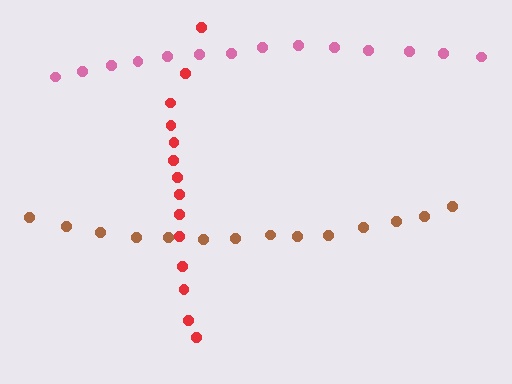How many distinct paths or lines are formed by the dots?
There are 3 distinct paths.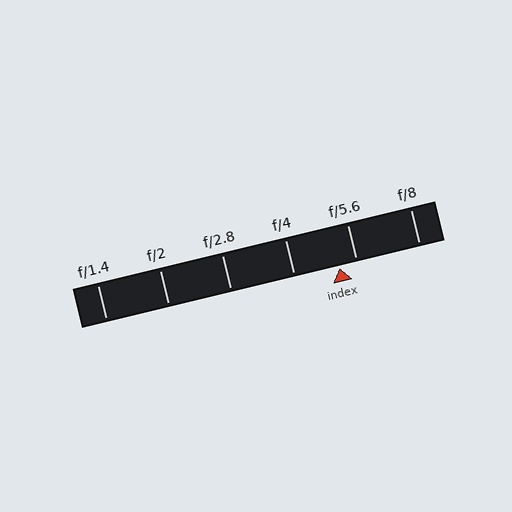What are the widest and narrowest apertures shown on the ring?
The widest aperture shown is f/1.4 and the narrowest is f/8.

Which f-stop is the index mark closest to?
The index mark is closest to f/5.6.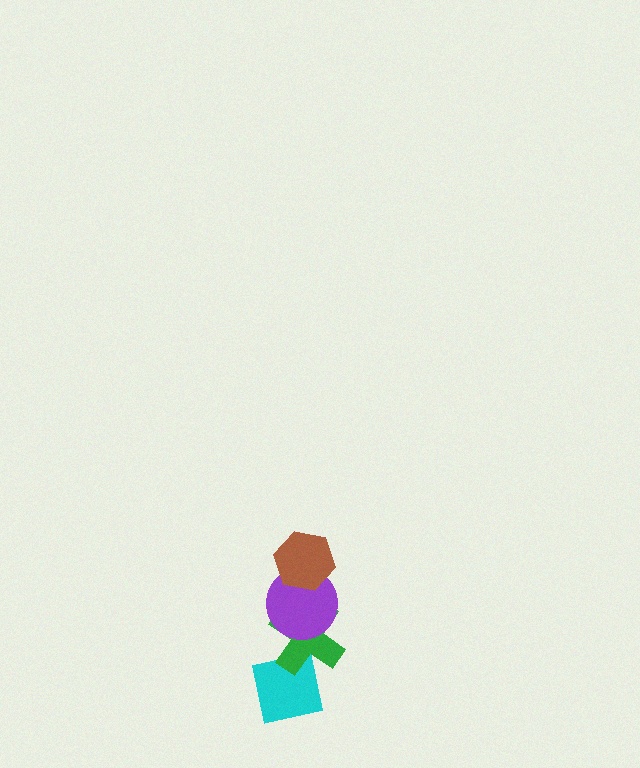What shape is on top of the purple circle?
The brown hexagon is on top of the purple circle.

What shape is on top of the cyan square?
The green cross is on top of the cyan square.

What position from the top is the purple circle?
The purple circle is 2nd from the top.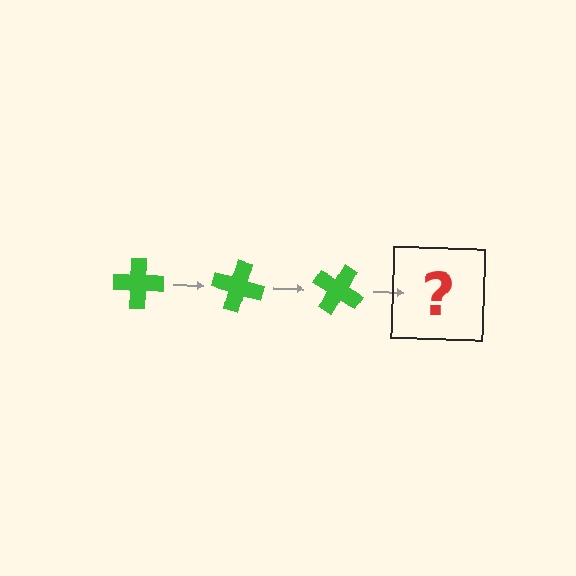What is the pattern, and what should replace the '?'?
The pattern is that the cross rotates 15 degrees each step. The '?' should be a green cross rotated 45 degrees.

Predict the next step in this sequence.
The next step is a green cross rotated 45 degrees.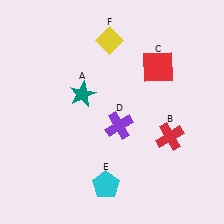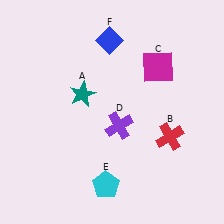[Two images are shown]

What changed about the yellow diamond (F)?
In Image 1, F is yellow. In Image 2, it changed to blue.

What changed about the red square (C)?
In Image 1, C is red. In Image 2, it changed to magenta.